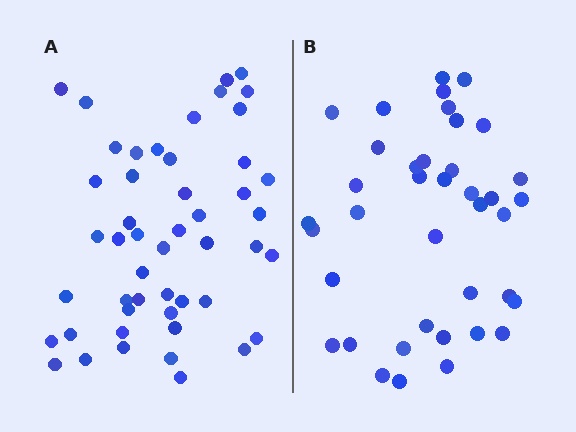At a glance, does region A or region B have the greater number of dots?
Region A (the left region) has more dots.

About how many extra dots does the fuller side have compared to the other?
Region A has roughly 10 or so more dots than region B.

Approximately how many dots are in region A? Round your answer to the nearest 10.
About 50 dots. (The exact count is 49, which rounds to 50.)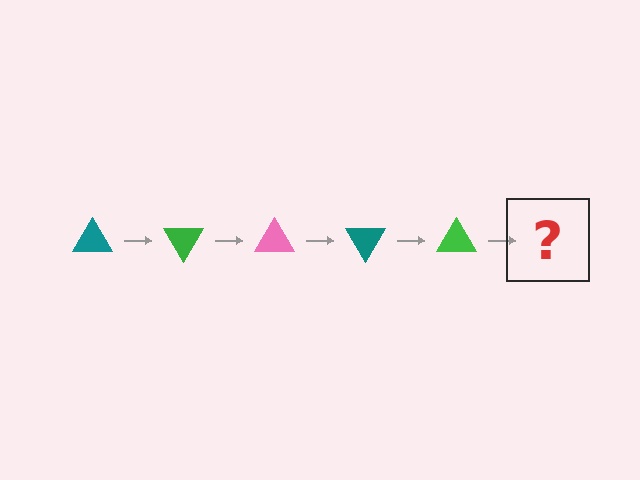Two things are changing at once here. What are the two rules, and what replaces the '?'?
The two rules are that it rotates 60 degrees each step and the color cycles through teal, green, and pink. The '?' should be a pink triangle, rotated 300 degrees from the start.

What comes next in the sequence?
The next element should be a pink triangle, rotated 300 degrees from the start.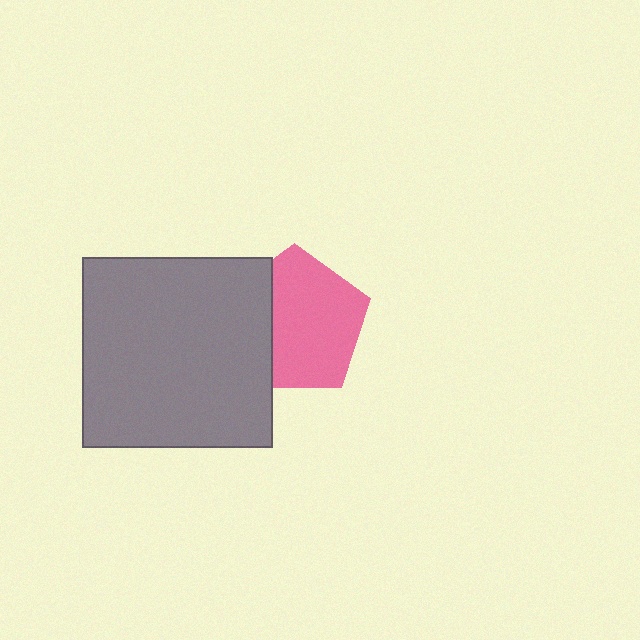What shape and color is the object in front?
The object in front is a gray square.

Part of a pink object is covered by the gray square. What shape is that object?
It is a pentagon.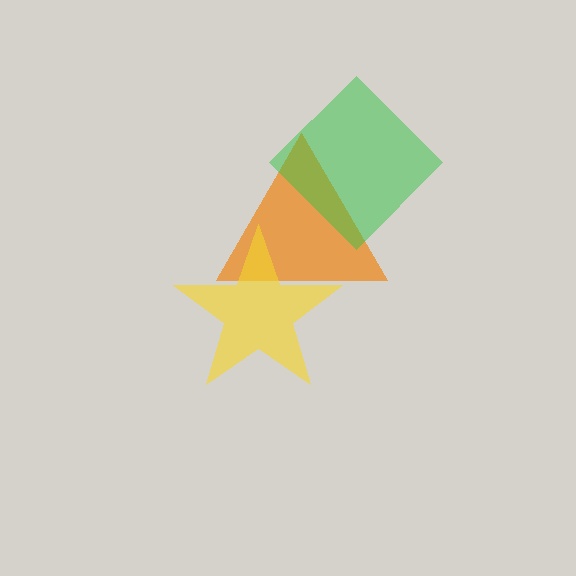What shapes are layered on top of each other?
The layered shapes are: an orange triangle, a yellow star, a green diamond.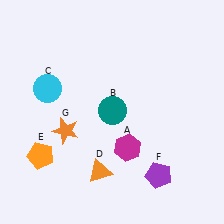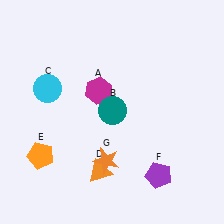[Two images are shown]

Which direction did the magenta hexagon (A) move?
The magenta hexagon (A) moved up.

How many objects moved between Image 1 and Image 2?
2 objects moved between the two images.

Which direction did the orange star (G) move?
The orange star (G) moved right.